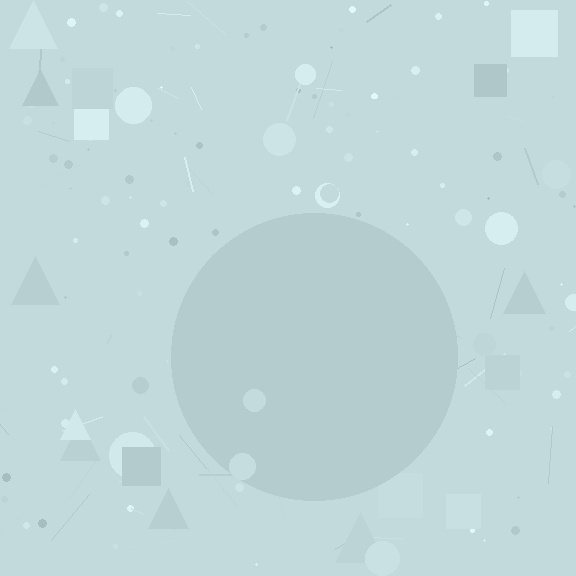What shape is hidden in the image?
A circle is hidden in the image.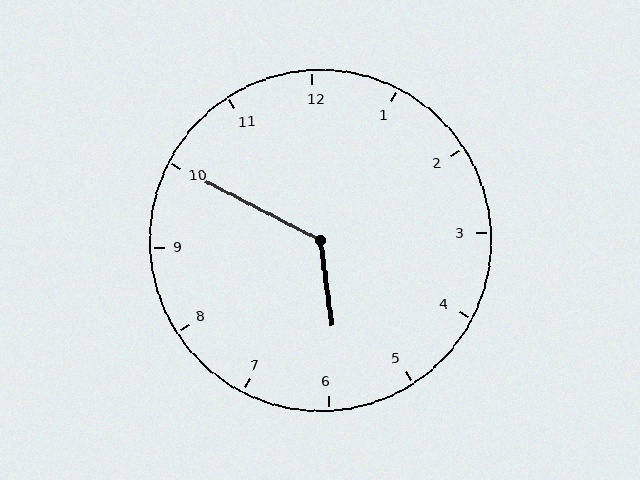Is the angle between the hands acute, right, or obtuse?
It is obtuse.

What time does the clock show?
5:50.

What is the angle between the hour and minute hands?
Approximately 125 degrees.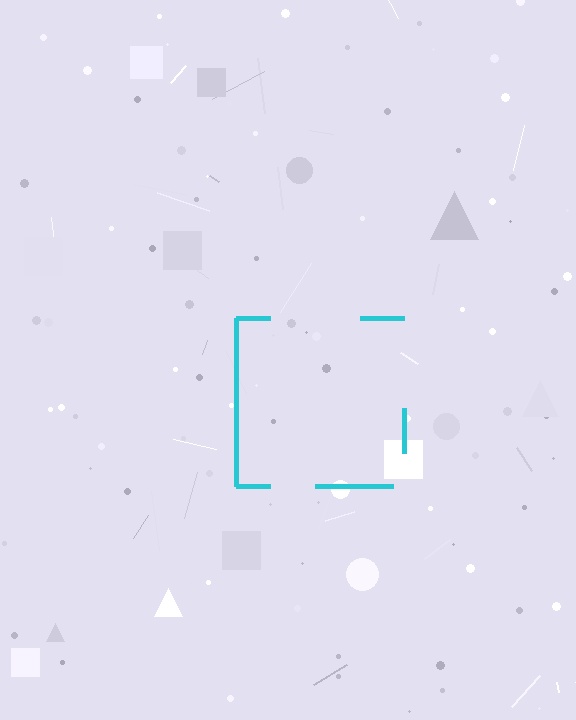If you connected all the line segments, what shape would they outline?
They would outline a square.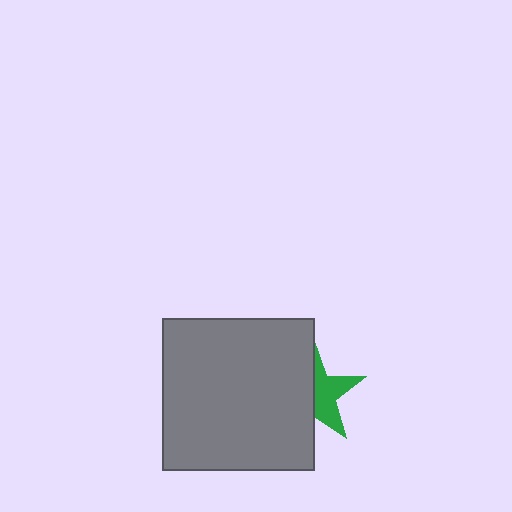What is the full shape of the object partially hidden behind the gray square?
The partially hidden object is a green star.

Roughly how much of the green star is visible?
About half of it is visible (roughly 47%).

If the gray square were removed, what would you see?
You would see the complete green star.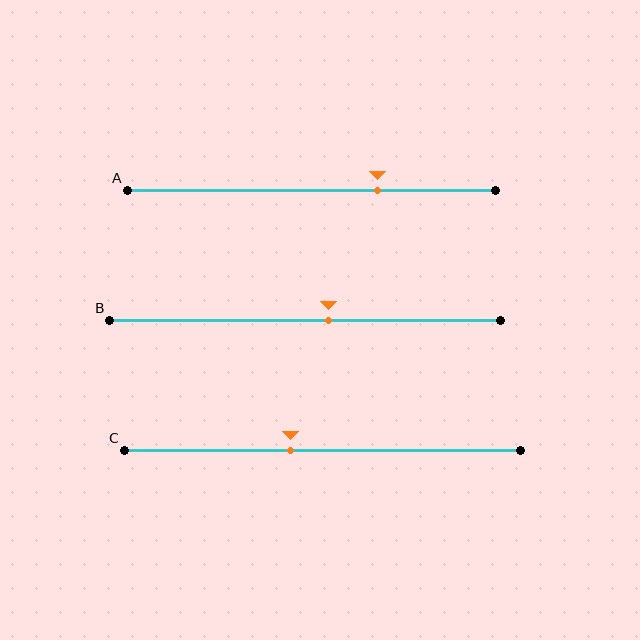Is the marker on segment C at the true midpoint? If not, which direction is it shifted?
No, the marker on segment C is shifted to the left by about 8% of the segment length.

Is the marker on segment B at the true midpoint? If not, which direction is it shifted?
No, the marker on segment B is shifted to the right by about 6% of the segment length.